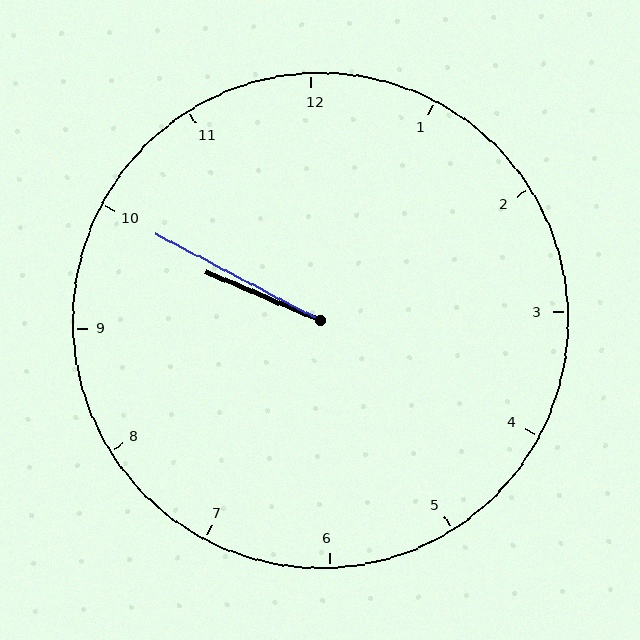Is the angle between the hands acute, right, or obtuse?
It is acute.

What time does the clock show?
9:50.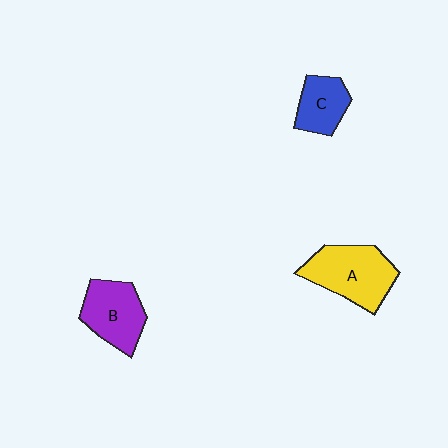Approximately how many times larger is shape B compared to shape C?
Approximately 1.4 times.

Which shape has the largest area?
Shape A (yellow).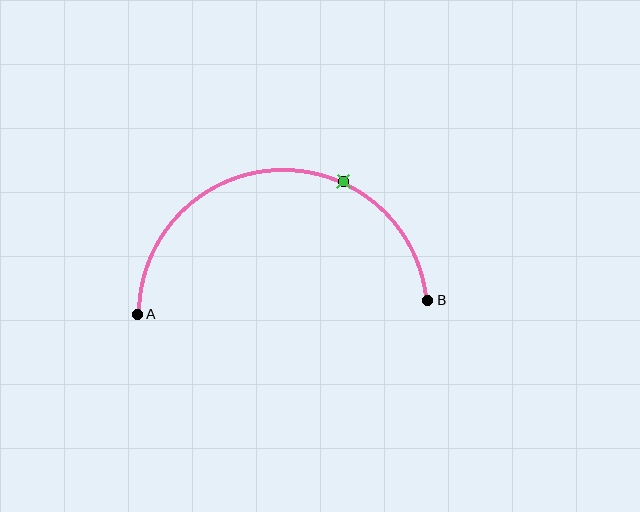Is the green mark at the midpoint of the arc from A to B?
No. The green mark lies on the arc but is closer to endpoint B. The arc midpoint would be at the point on the curve equidistant along the arc from both A and B.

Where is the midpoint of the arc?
The arc midpoint is the point on the curve farthest from the straight line joining A and B. It sits above that line.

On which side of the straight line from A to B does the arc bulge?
The arc bulges above the straight line connecting A and B.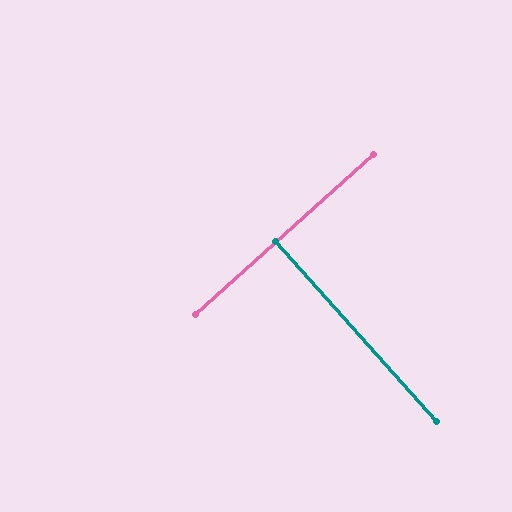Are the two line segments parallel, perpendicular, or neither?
Perpendicular — they meet at approximately 90°.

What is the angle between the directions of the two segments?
Approximately 90 degrees.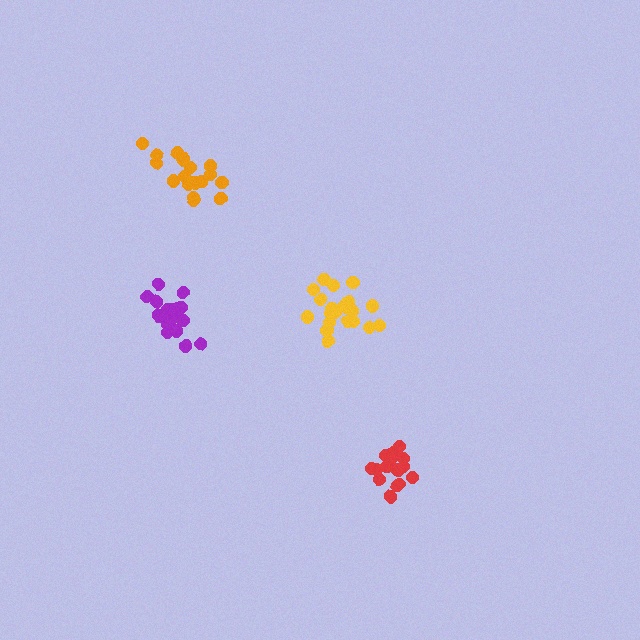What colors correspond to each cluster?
The clusters are colored: yellow, red, orange, purple.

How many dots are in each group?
Group 1: 20 dots, Group 2: 19 dots, Group 3: 19 dots, Group 4: 17 dots (75 total).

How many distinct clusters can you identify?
There are 4 distinct clusters.